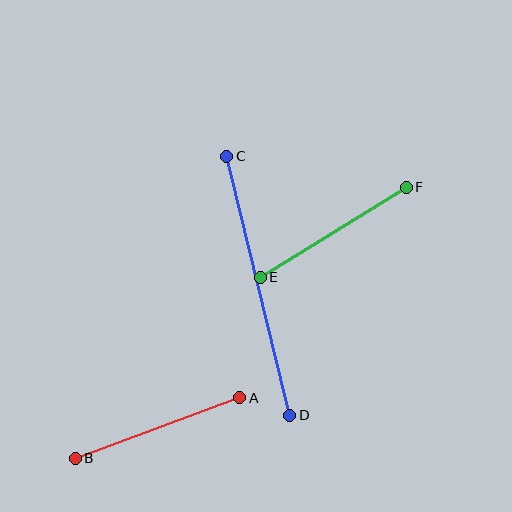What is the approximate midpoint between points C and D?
The midpoint is at approximately (258, 286) pixels.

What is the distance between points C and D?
The distance is approximately 267 pixels.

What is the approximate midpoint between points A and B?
The midpoint is at approximately (157, 428) pixels.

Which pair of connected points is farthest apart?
Points C and D are farthest apart.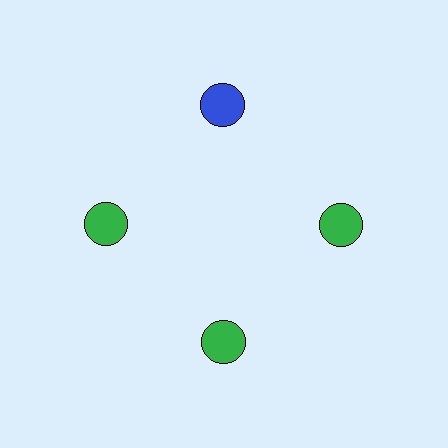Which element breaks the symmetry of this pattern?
The blue circle at roughly the 12 o'clock position breaks the symmetry. All other shapes are green circles.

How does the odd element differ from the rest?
It has a different color: blue instead of green.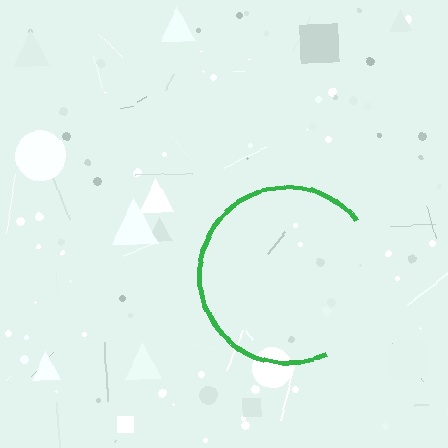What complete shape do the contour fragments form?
The contour fragments form a circle.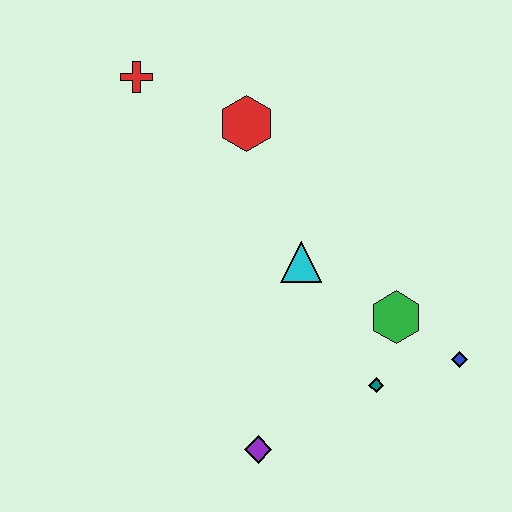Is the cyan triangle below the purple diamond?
No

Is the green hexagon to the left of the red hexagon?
No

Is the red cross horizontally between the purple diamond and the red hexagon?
No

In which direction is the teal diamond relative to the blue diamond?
The teal diamond is to the left of the blue diamond.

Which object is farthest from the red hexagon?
The purple diamond is farthest from the red hexagon.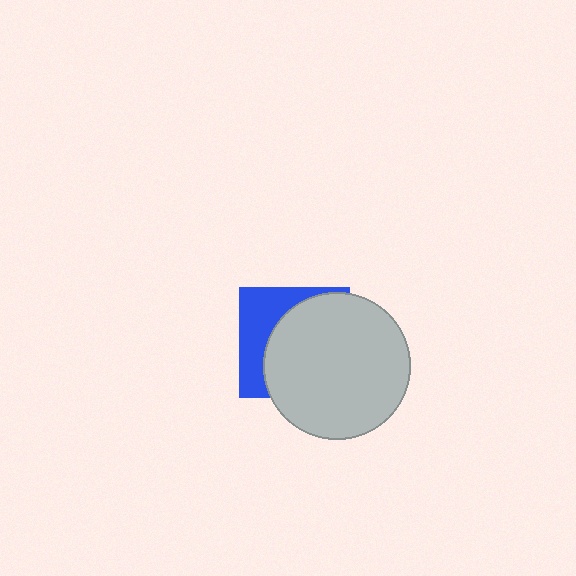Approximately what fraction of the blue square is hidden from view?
Roughly 65% of the blue square is hidden behind the light gray circle.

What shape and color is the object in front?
The object in front is a light gray circle.